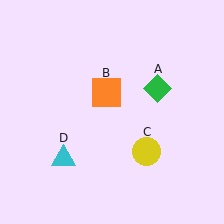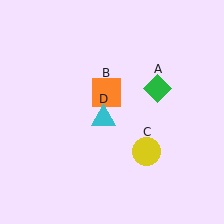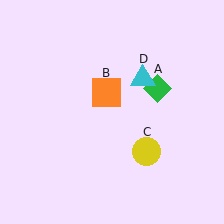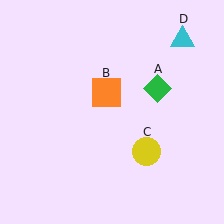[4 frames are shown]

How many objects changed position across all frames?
1 object changed position: cyan triangle (object D).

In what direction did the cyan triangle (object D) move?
The cyan triangle (object D) moved up and to the right.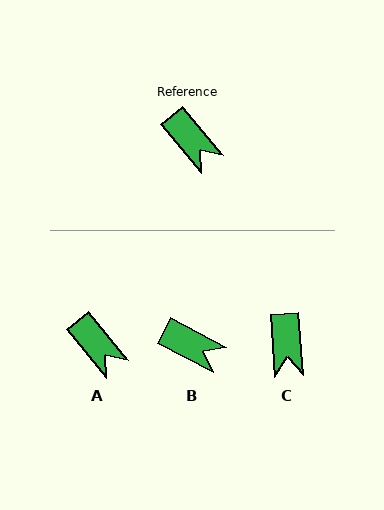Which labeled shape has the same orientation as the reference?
A.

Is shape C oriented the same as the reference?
No, it is off by about 35 degrees.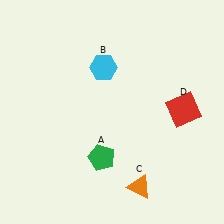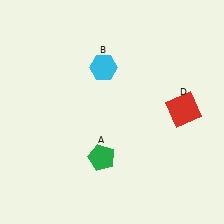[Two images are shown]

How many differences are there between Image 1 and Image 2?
There is 1 difference between the two images.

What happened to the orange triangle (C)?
The orange triangle (C) was removed in Image 2. It was in the bottom-right area of Image 1.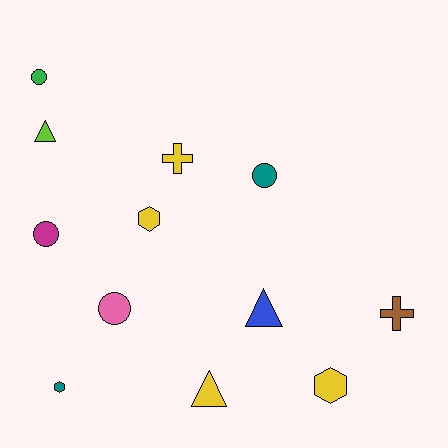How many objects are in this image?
There are 12 objects.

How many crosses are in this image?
There are 2 crosses.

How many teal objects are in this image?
There are 2 teal objects.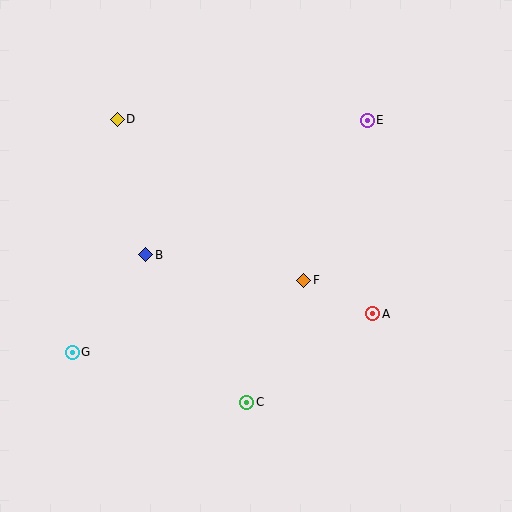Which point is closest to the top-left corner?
Point D is closest to the top-left corner.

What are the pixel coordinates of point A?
Point A is at (373, 314).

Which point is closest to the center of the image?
Point F at (304, 280) is closest to the center.